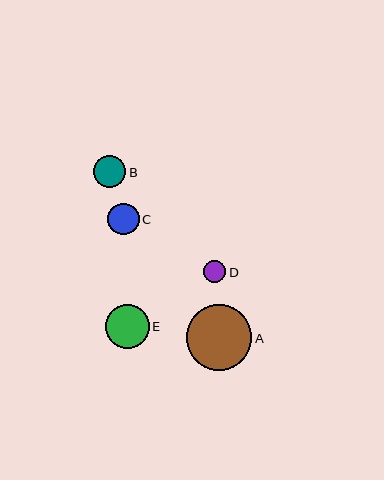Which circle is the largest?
Circle A is the largest with a size of approximately 65 pixels.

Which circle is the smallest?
Circle D is the smallest with a size of approximately 23 pixels.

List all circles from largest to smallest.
From largest to smallest: A, E, B, C, D.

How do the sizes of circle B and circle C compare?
Circle B and circle C are approximately the same size.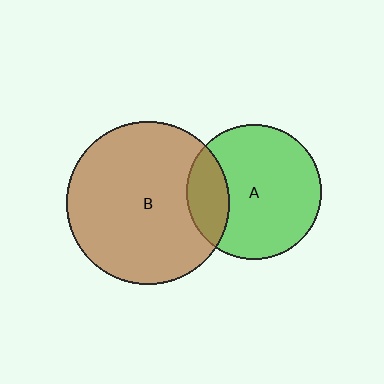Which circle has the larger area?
Circle B (brown).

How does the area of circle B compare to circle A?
Approximately 1.5 times.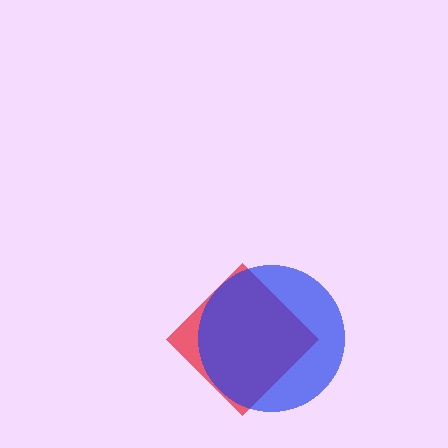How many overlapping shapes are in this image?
There are 2 overlapping shapes in the image.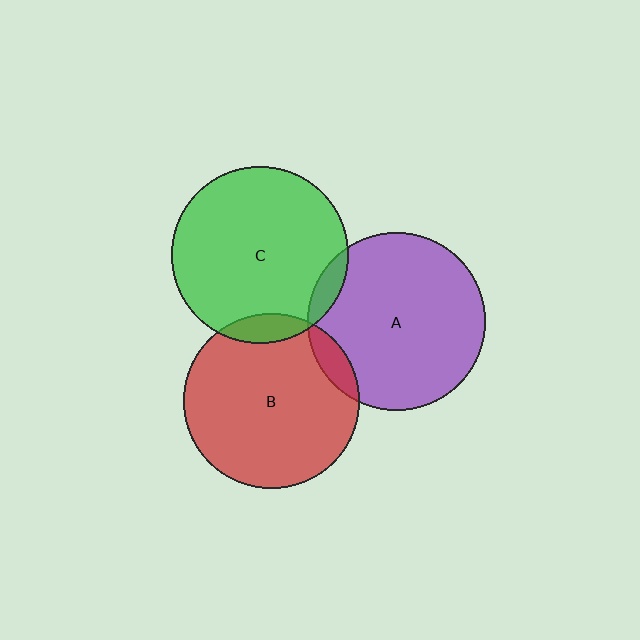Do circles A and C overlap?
Yes.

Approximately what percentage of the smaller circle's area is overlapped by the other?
Approximately 5%.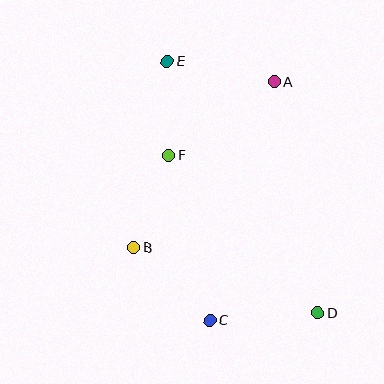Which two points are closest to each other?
Points E and F are closest to each other.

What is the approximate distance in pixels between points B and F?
The distance between B and F is approximately 99 pixels.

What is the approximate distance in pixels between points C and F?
The distance between C and F is approximately 170 pixels.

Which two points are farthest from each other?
Points D and E are farthest from each other.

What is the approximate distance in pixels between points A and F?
The distance between A and F is approximately 129 pixels.